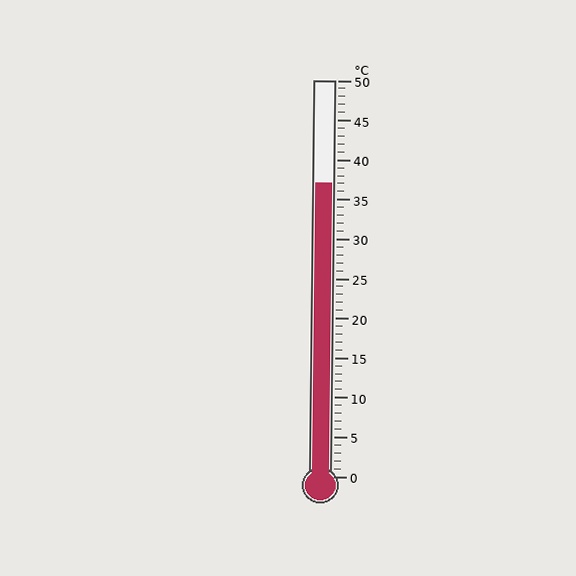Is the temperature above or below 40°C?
The temperature is below 40°C.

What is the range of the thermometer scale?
The thermometer scale ranges from 0°C to 50°C.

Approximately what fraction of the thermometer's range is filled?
The thermometer is filled to approximately 75% of its range.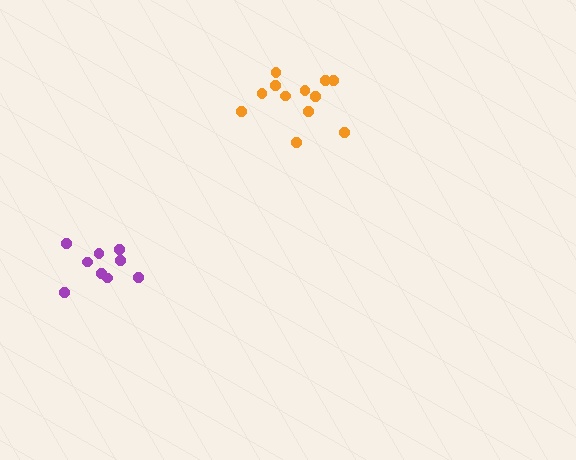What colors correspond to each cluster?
The clusters are colored: orange, purple.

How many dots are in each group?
Group 1: 12 dots, Group 2: 9 dots (21 total).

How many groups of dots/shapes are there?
There are 2 groups.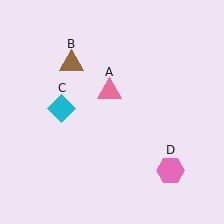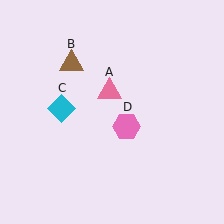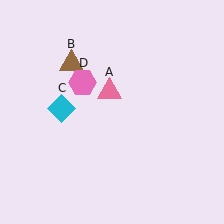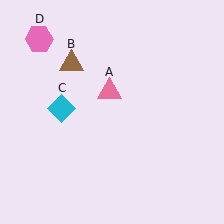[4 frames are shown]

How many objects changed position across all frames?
1 object changed position: pink hexagon (object D).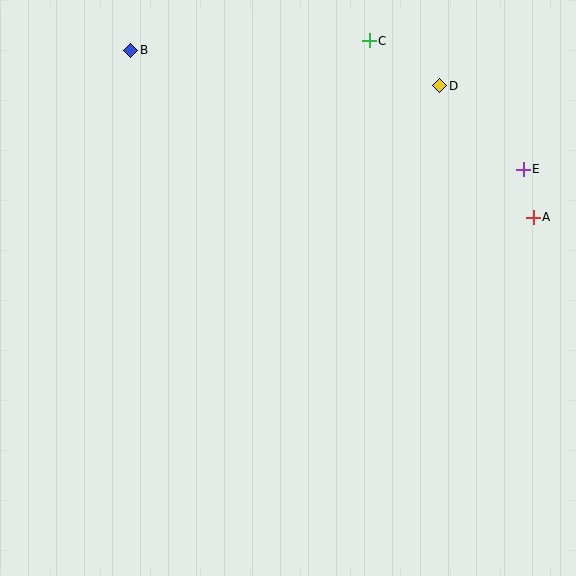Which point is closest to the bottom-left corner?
Point B is closest to the bottom-left corner.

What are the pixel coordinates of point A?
Point A is at (533, 217).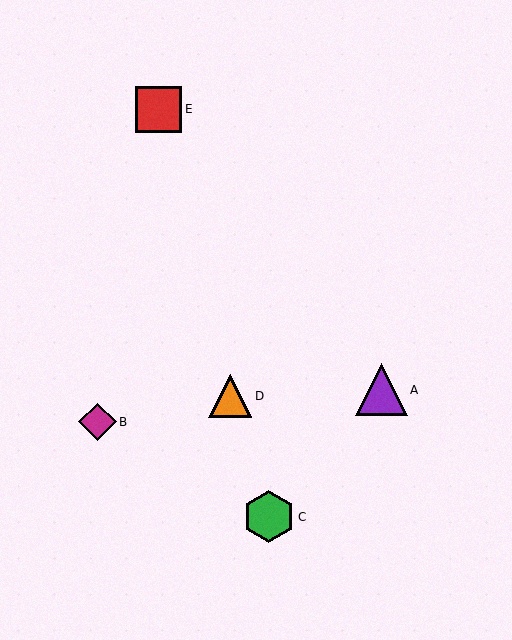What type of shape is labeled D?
Shape D is an orange triangle.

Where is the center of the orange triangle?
The center of the orange triangle is at (230, 396).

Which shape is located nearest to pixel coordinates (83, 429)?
The magenta diamond (labeled B) at (97, 422) is nearest to that location.